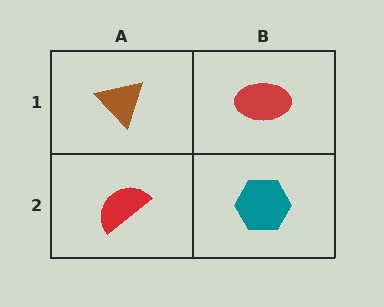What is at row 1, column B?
A red ellipse.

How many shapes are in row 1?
2 shapes.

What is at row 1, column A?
A brown triangle.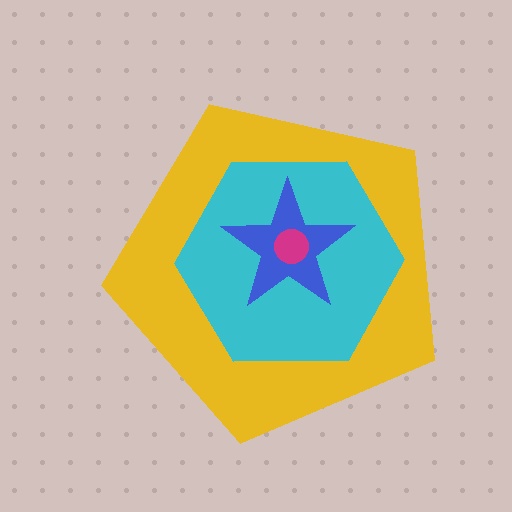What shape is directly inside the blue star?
The magenta circle.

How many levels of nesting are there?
4.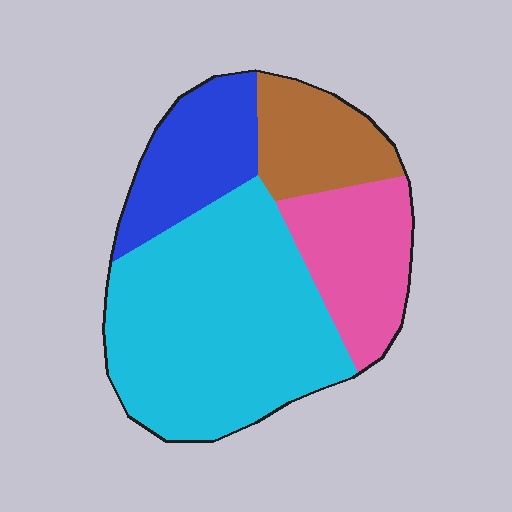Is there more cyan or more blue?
Cyan.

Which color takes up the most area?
Cyan, at roughly 50%.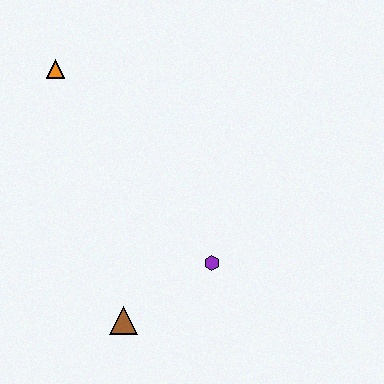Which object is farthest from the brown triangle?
The orange triangle is farthest from the brown triangle.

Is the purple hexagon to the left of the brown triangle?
No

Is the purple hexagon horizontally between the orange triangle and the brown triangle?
No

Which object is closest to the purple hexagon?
The brown triangle is closest to the purple hexagon.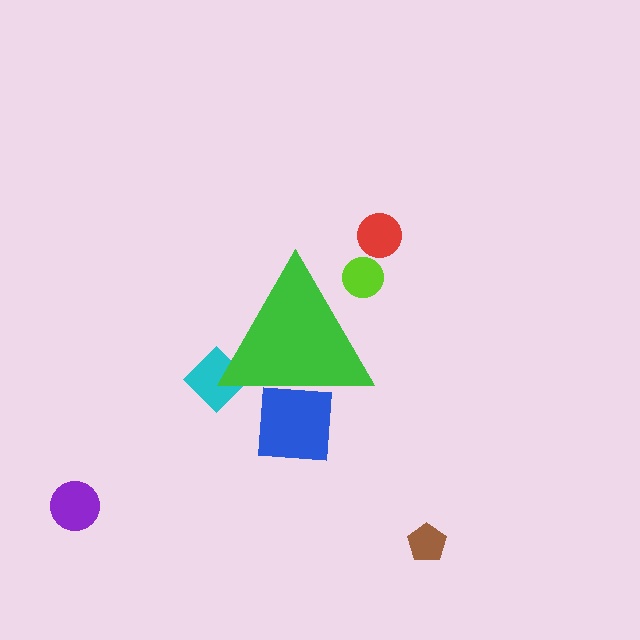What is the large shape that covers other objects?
A green triangle.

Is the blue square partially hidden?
Yes, the blue square is partially hidden behind the green triangle.